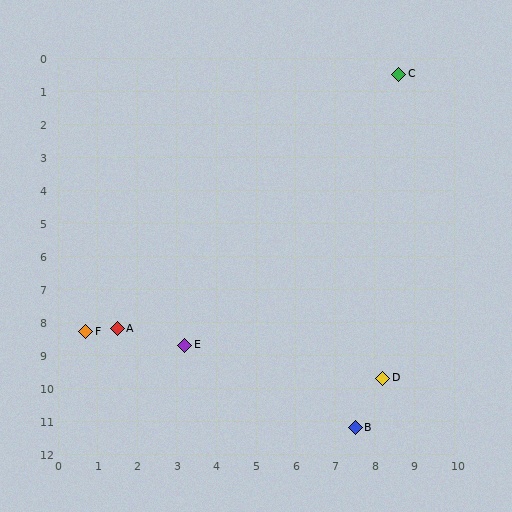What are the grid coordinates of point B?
Point B is at approximately (7.5, 11.2).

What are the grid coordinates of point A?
Point A is at approximately (1.5, 8.2).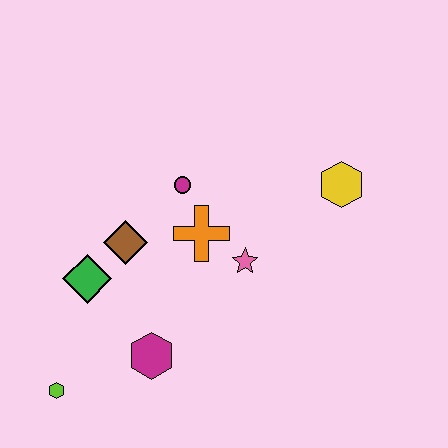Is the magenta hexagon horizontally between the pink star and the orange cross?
No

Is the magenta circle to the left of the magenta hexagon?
No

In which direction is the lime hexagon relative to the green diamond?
The lime hexagon is below the green diamond.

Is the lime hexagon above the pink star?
No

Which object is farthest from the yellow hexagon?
The lime hexagon is farthest from the yellow hexagon.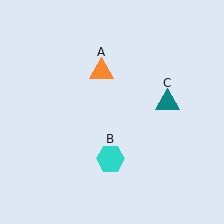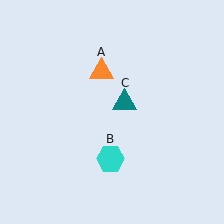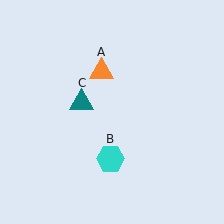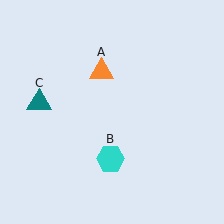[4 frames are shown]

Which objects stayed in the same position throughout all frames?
Orange triangle (object A) and cyan hexagon (object B) remained stationary.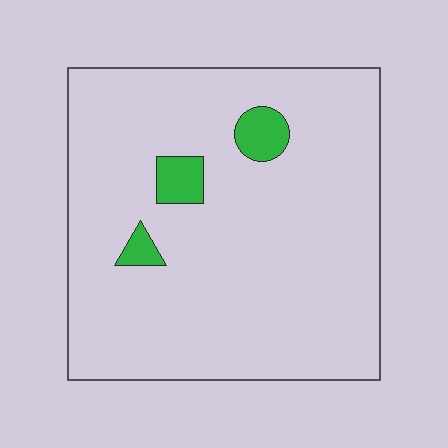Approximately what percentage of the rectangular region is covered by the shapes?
Approximately 5%.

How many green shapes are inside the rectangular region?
3.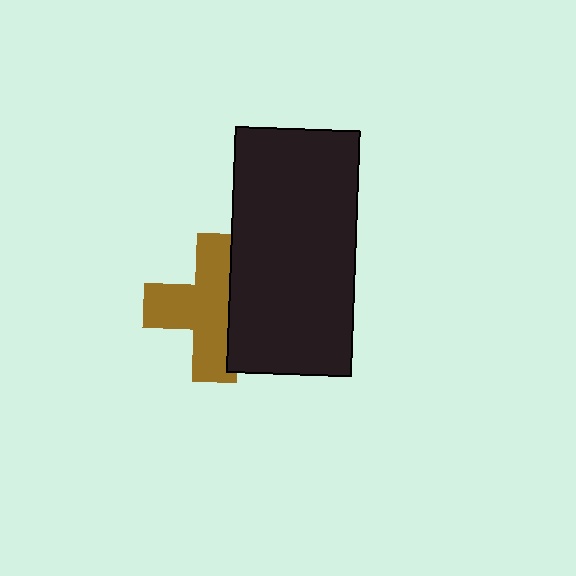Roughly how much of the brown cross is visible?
Most of it is visible (roughly 67%).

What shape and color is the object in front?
The object in front is a black rectangle.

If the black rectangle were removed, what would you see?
You would see the complete brown cross.